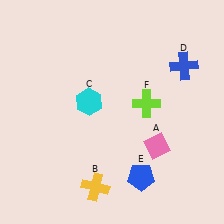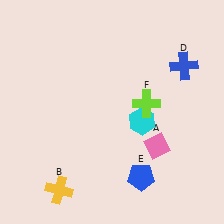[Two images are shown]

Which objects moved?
The objects that moved are: the yellow cross (B), the cyan hexagon (C).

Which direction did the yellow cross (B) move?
The yellow cross (B) moved left.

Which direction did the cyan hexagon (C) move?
The cyan hexagon (C) moved right.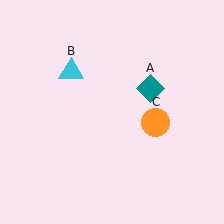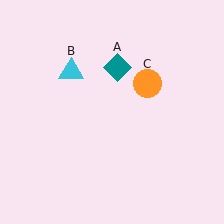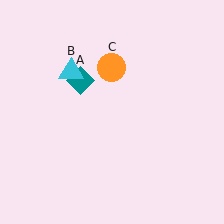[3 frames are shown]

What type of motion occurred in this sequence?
The teal diamond (object A), orange circle (object C) rotated counterclockwise around the center of the scene.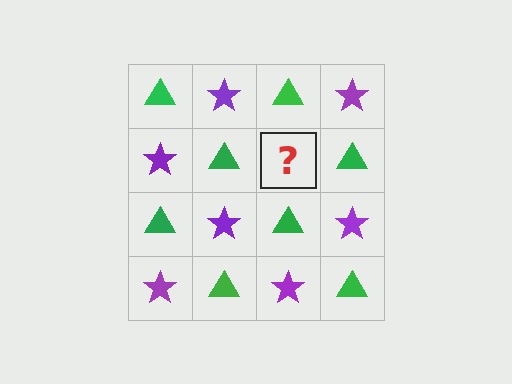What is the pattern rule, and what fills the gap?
The rule is that it alternates green triangle and purple star in a checkerboard pattern. The gap should be filled with a purple star.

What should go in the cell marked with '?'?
The missing cell should contain a purple star.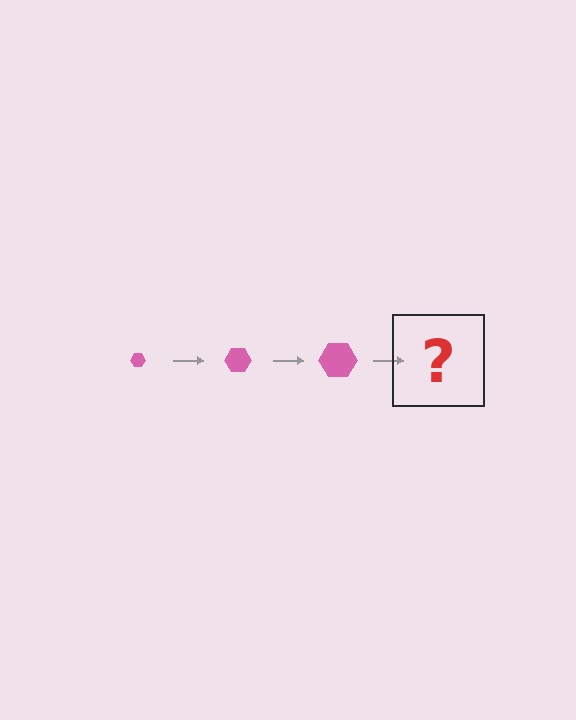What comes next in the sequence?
The next element should be a pink hexagon, larger than the previous one.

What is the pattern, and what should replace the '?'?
The pattern is that the hexagon gets progressively larger each step. The '?' should be a pink hexagon, larger than the previous one.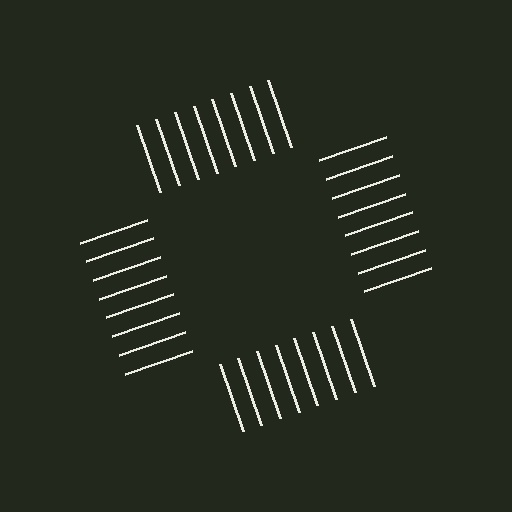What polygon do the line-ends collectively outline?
An illusory square — the line segments terminate on its edges but no continuous stroke is drawn.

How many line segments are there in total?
32 — 8 along each of the 4 edges.